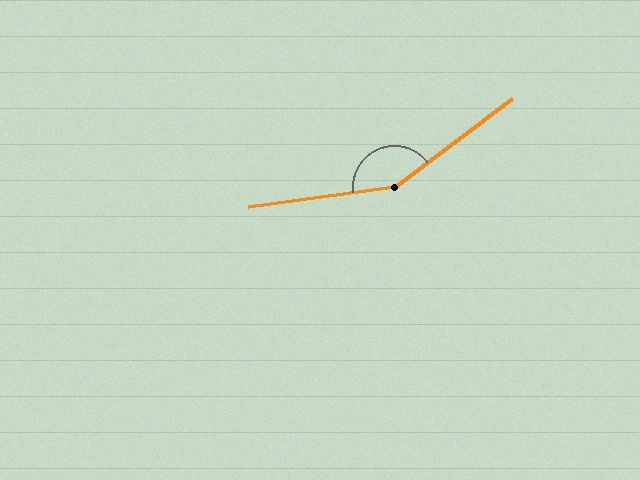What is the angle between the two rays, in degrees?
Approximately 151 degrees.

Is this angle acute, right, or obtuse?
It is obtuse.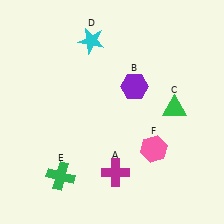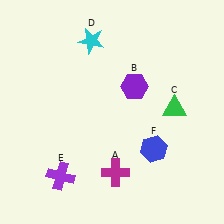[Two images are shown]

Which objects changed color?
E changed from green to purple. F changed from pink to blue.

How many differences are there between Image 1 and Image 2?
There are 2 differences between the two images.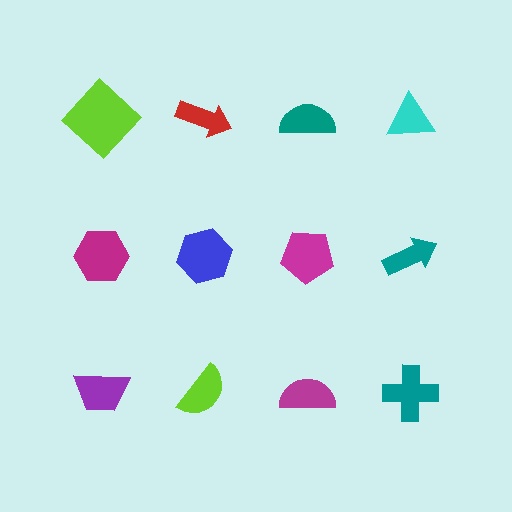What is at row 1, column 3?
A teal semicircle.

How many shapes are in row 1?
4 shapes.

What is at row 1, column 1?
A lime diamond.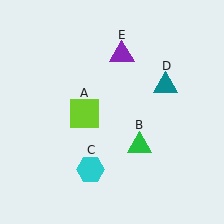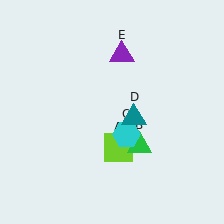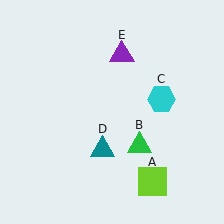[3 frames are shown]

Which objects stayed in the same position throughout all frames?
Green triangle (object B) and purple triangle (object E) remained stationary.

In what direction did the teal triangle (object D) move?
The teal triangle (object D) moved down and to the left.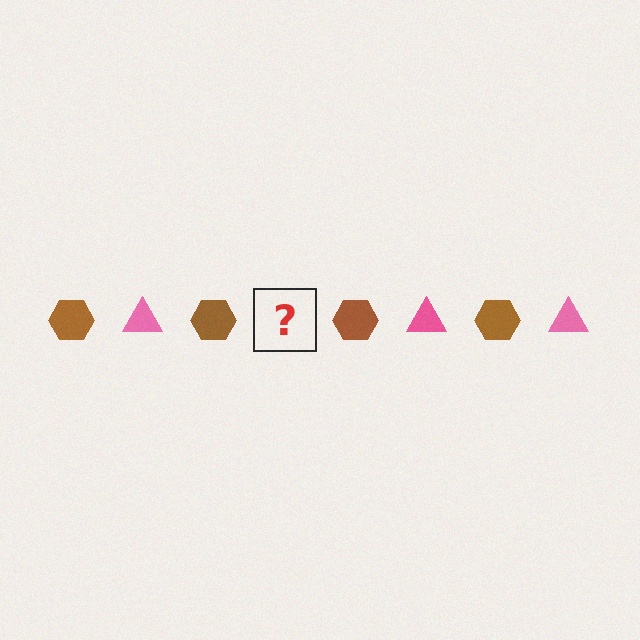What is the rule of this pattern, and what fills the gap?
The rule is that the pattern alternates between brown hexagon and pink triangle. The gap should be filled with a pink triangle.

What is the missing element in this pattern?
The missing element is a pink triangle.